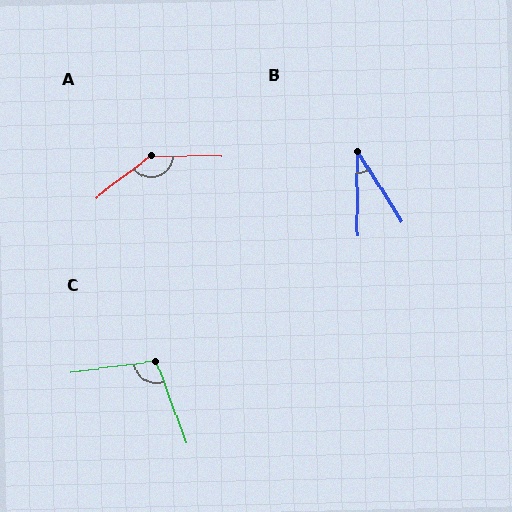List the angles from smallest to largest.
B (32°), C (102°), A (142°).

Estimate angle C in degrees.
Approximately 102 degrees.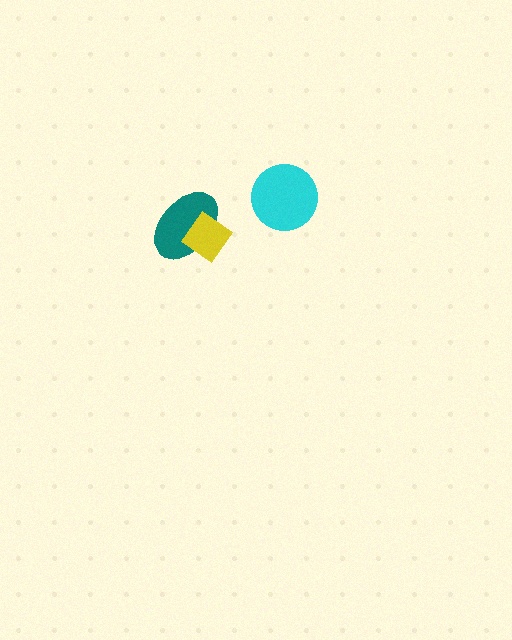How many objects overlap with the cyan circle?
0 objects overlap with the cyan circle.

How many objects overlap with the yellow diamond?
1 object overlaps with the yellow diamond.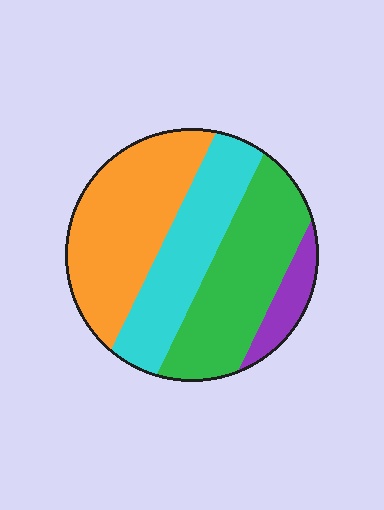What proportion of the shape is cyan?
Cyan takes up about one quarter (1/4) of the shape.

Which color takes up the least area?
Purple, at roughly 10%.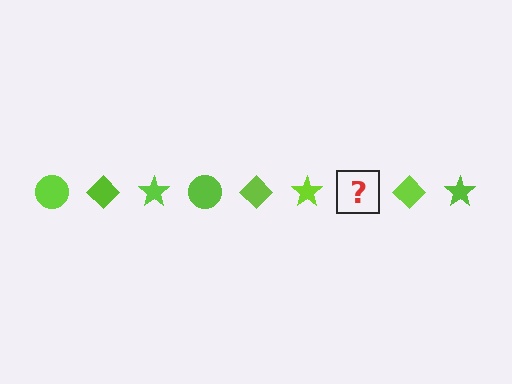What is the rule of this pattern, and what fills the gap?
The rule is that the pattern cycles through circle, diamond, star shapes in lime. The gap should be filled with a lime circle.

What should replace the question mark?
The question mark should be replaced with a lime circle.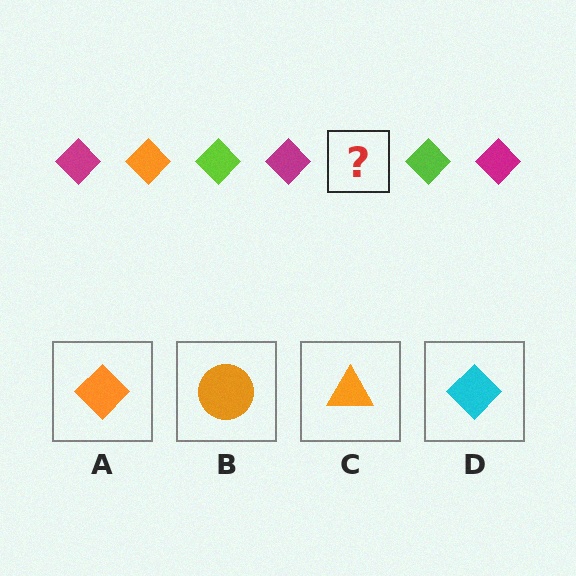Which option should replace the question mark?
Option A.